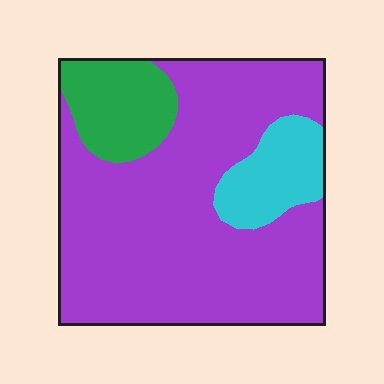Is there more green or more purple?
Purple.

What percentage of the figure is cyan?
Cyan takes up less than a sixth of the figure.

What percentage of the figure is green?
Green covers about 15% of the figure.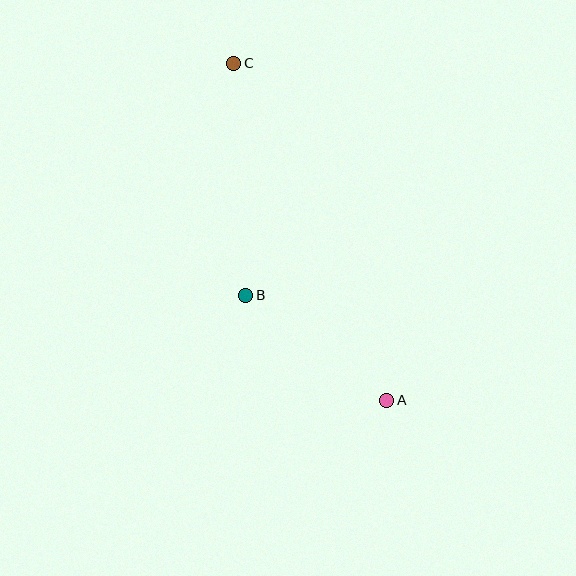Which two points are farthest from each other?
Points A and C are farthest from each other.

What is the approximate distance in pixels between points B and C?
The distance between B and C is approximately 232 pixels.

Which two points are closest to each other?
Points A and B are closest to each other.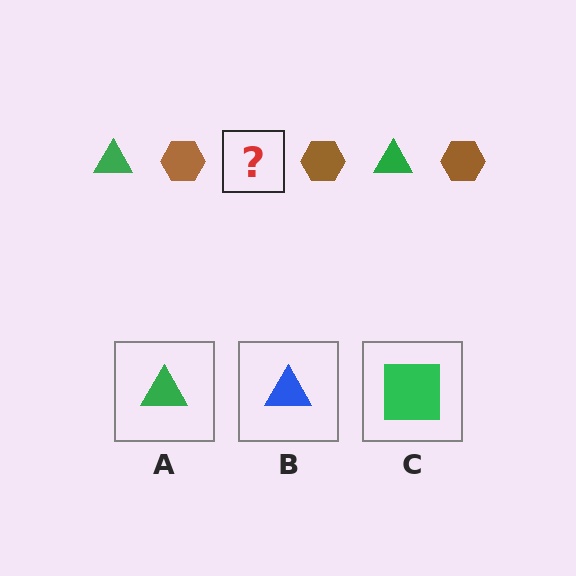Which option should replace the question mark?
Option A.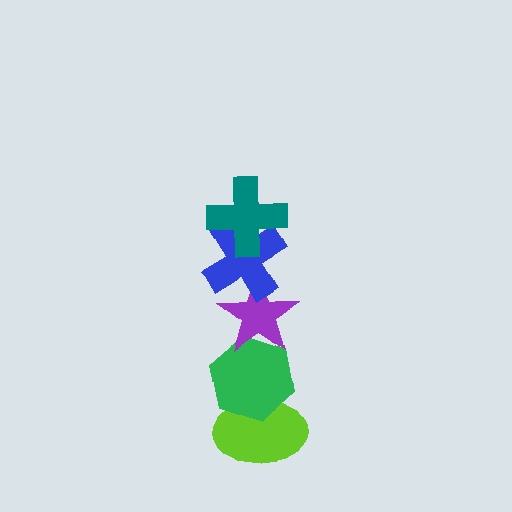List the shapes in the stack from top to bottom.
From top to bottom: the teal cross, the blue cross, the purple star, the green hexagon, the lime ellipse.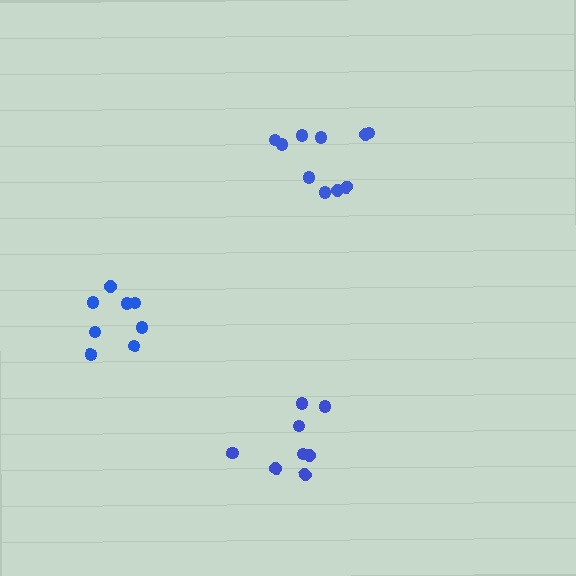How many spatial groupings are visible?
There are 3 spatial groupings.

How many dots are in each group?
Group 1: 10 dots, Group 2: 8 dots, Group 3: 8 dots (26 total).